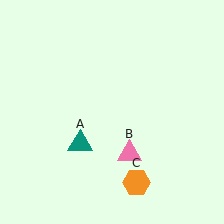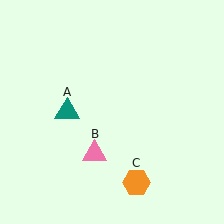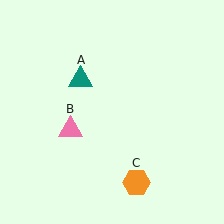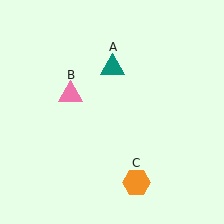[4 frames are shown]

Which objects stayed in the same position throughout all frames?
Orange hexagon (object C) remained stationary.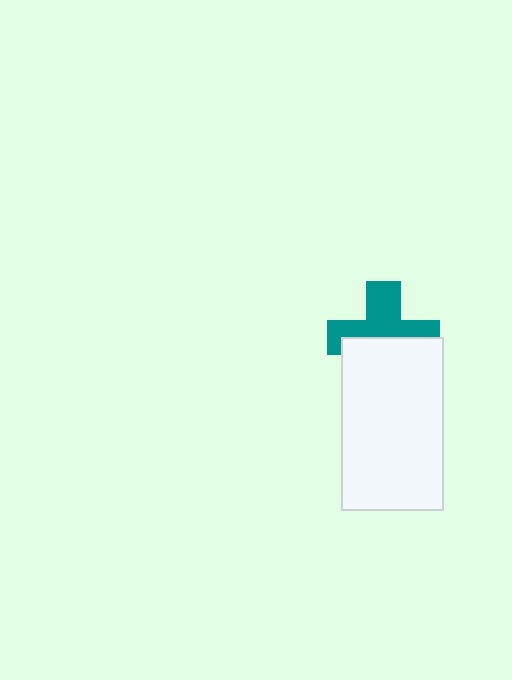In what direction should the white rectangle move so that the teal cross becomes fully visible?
The white rectangle should move down. That is the shortest direction to clear the overlap and leave the teal cross fully visible.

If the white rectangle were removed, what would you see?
You would see the complete teal cross.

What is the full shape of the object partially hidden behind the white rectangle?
The partially hidden object is a teal cross.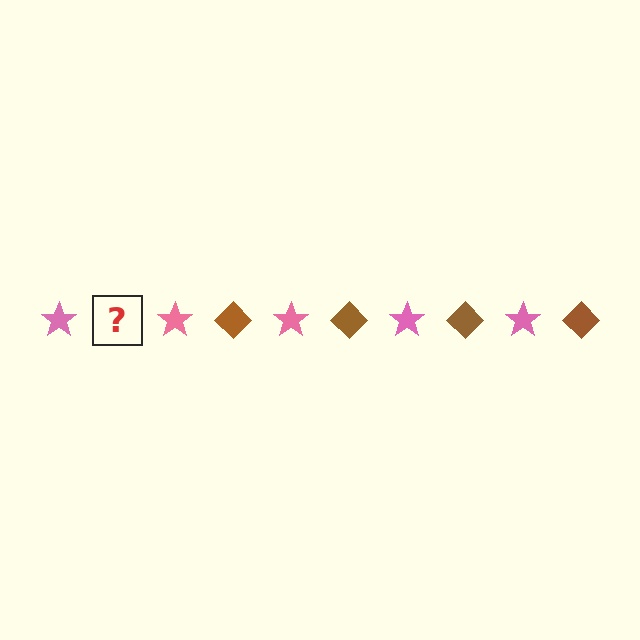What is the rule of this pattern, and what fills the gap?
The rule is that the pattern alternates between pink star and brown diamond. The gap should be filled with a brown diamond.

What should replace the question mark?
The question mark should be replaced with a brown diamond.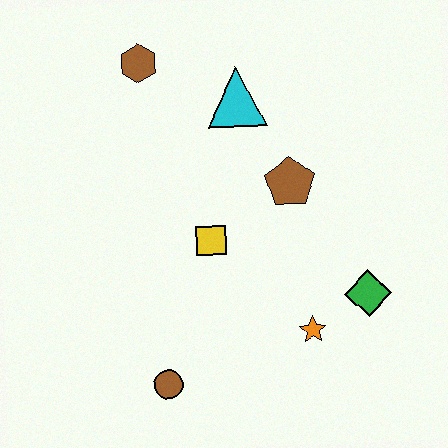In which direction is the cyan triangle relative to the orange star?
The cyan triangle is above the orange star.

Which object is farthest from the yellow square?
The brown hexagon is farthest from the yellow square.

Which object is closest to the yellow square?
The brown pentagon is closest to the yellow square.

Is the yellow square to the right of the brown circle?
Yes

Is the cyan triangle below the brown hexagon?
Yes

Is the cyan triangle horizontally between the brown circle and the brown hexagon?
No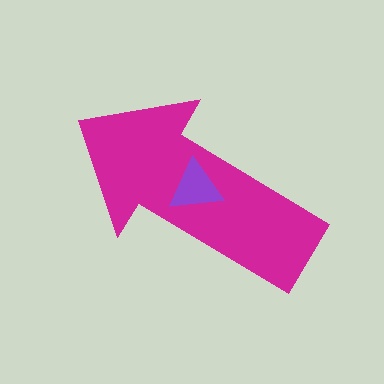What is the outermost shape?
The magenta arrow.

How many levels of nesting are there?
2.